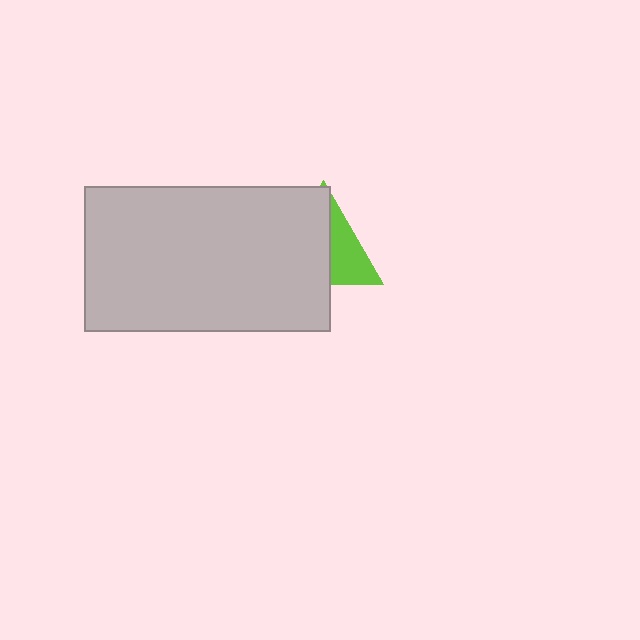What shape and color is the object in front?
The object in front is a light gray rectangle.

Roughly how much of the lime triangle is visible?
A small part of it is visible (roughly 38%).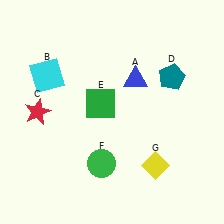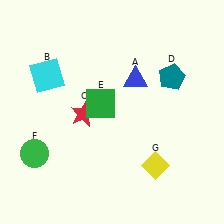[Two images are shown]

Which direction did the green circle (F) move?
The green circle (F) moved left.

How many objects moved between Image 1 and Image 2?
2 objects moved between the two images.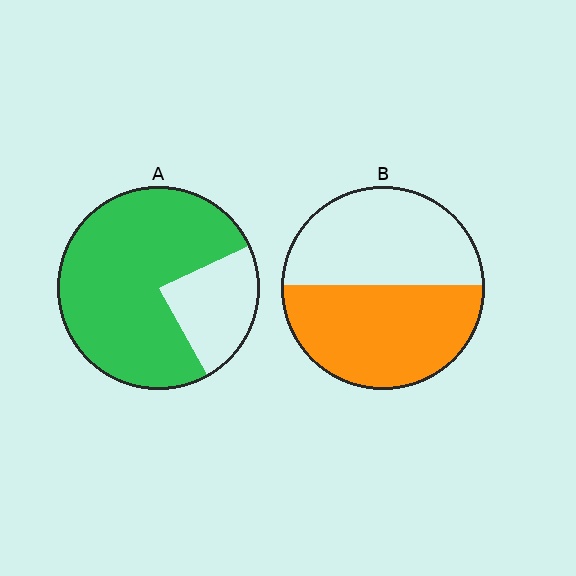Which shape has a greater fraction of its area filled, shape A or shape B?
Shape A.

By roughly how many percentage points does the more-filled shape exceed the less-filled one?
By roughly 25 percentage points (A over B).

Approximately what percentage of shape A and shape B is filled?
A is approximately 75% and B is approximately 50%.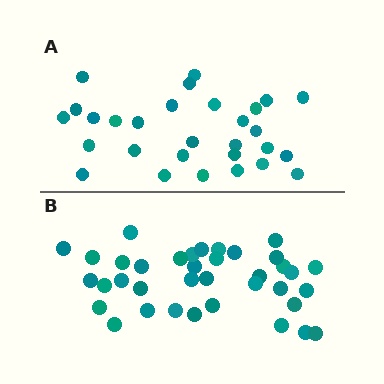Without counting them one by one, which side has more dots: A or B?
Region B (the bottom region) has more dots.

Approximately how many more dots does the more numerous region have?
Region B has roughly 8 or so more dots than region A.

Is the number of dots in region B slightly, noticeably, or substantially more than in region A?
Region B has noticeably more, but not dramatically so. The ratio is roughly 1.3 to 1.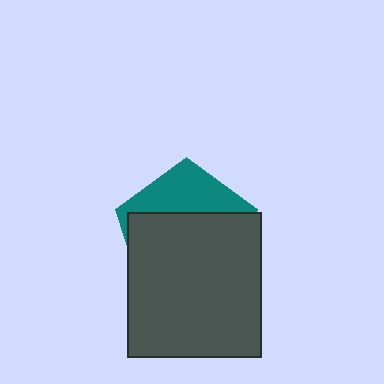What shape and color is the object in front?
The object in front is a dark gray rectangle.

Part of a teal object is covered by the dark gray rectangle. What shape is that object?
It is a pentagon.